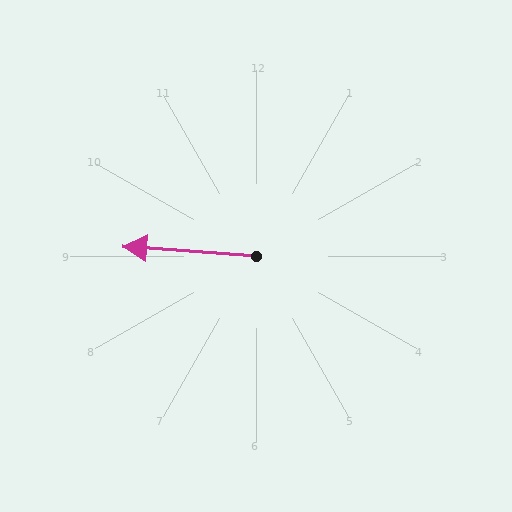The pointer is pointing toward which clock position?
Roughly 9 o'clock.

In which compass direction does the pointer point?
West.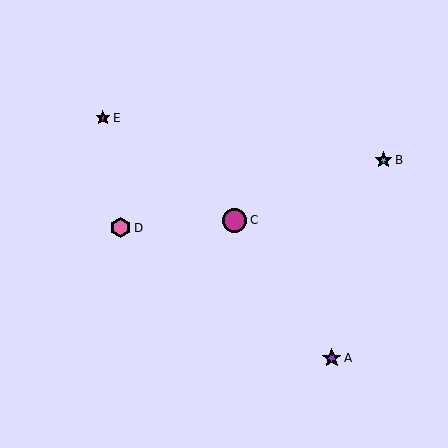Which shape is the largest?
The magenta circle (labeled C) is the largest.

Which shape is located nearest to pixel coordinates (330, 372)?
The purple star (labeled A) at (332, 358) is nearest to that location.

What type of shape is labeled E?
Shape E is a red star.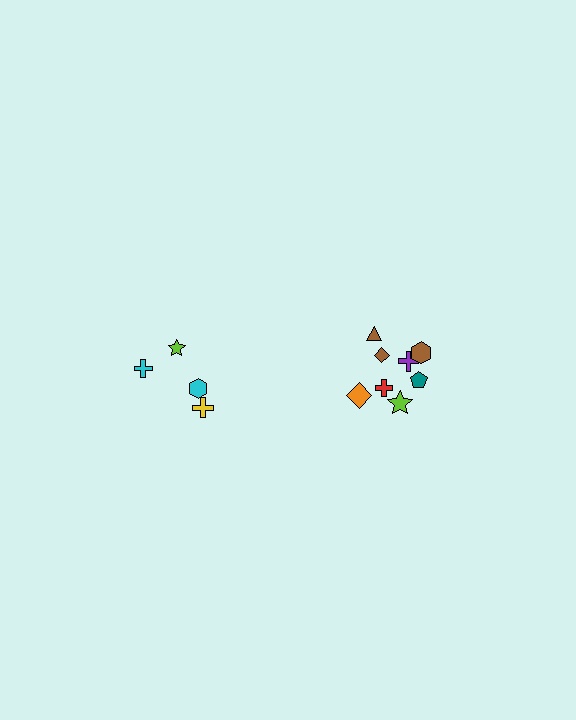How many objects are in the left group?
There are 4 objects.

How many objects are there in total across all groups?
There are 12 objects.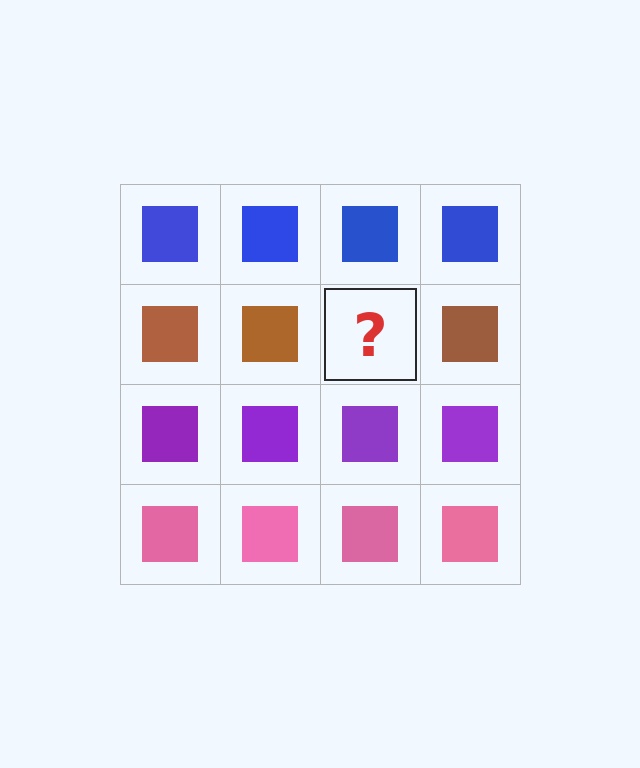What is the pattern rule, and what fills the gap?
The rule is that each row has a consistent color. The gap should be filled with a brown square.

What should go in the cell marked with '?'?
The missing cell should contain a brown square.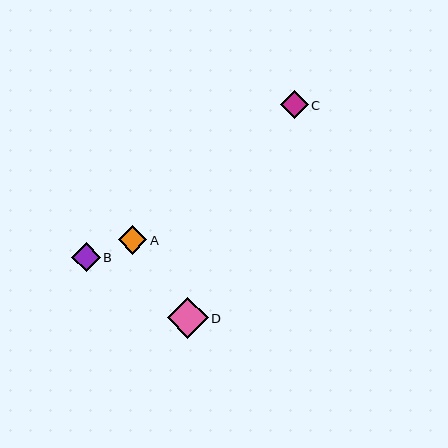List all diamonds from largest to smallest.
From largest to smallest: D, B, A, C.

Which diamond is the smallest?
Diamond C is the smallest with a size of approximately 28 pixels.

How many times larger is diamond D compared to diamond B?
Diamond D is approximately 1.4 times the size of diamond B.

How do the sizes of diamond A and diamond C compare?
Diamond A and diamond C are approximately the same size.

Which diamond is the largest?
Diamond D is the largest with a size of approximately 41 pixels.